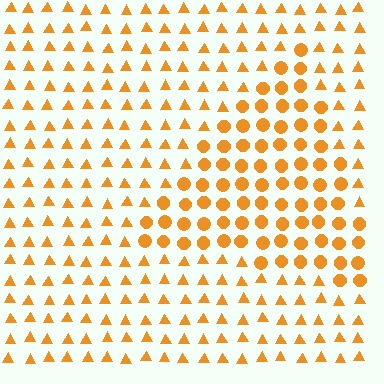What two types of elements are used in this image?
The image uses circles inside the triangle region and triangles outside it.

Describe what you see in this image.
The image is filled with small orange elements arranged in a uniform grid. A triangle-shaped region contains circles, while the surrounding area contains triangles. The boundary is defined purely by the change in element shape.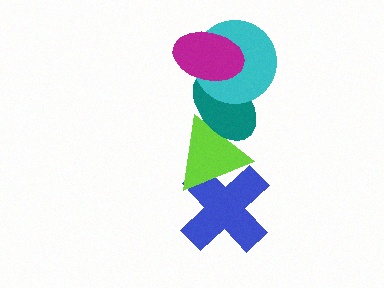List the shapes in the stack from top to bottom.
From top to bottom: the magenta ellipse, the cyan circle, the teal ellipse, the lime triangle, the blue cross.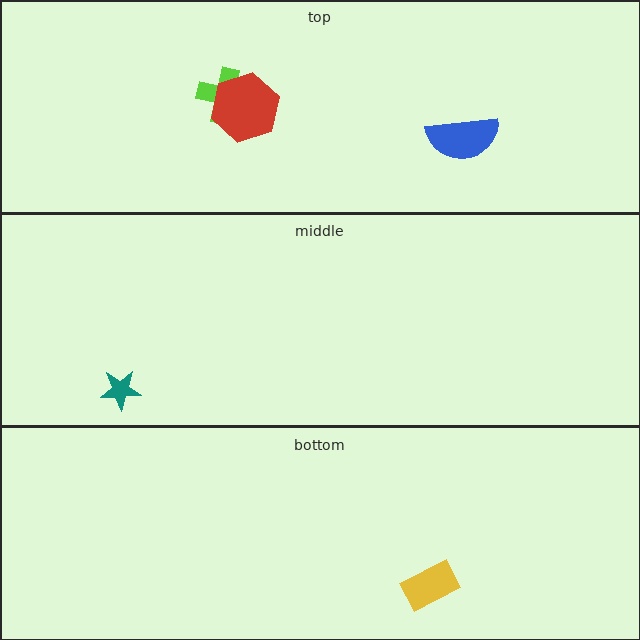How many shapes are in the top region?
3.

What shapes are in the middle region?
The teal star.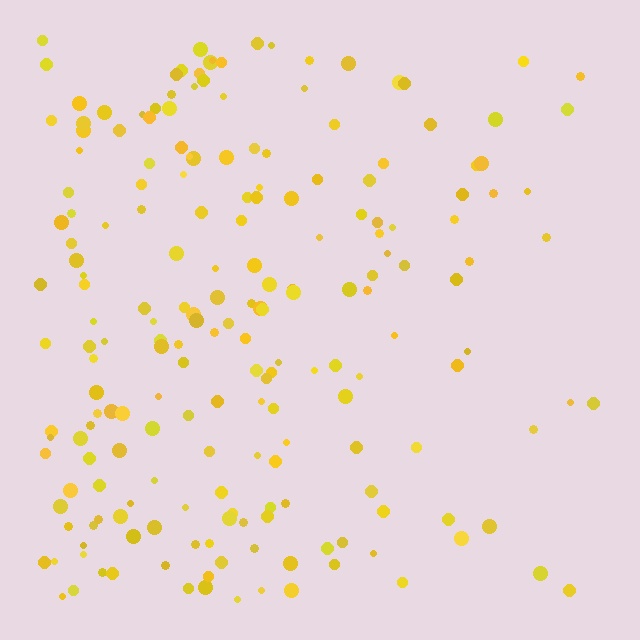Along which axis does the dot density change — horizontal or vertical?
Horizontal.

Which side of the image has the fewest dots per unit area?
The right.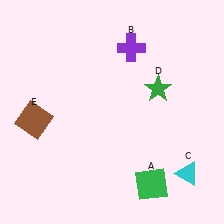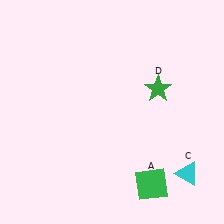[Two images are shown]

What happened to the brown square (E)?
The brown square (E) was removed in Image 2. It was in the bottom-left area of Image 1.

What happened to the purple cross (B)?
The purple cross (B) was removed in Image 2. It was in the top-right area of Image 1.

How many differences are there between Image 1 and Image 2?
There are 2 differences between the two images.